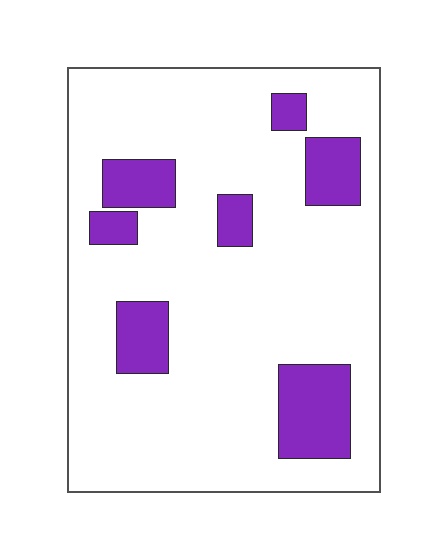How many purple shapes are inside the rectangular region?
7.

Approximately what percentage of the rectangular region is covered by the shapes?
Approximately 15%.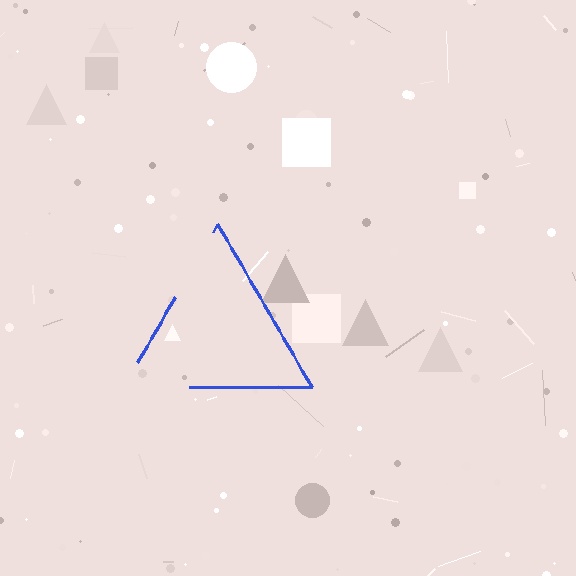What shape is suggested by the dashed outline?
The dashed outline suggests a triangle.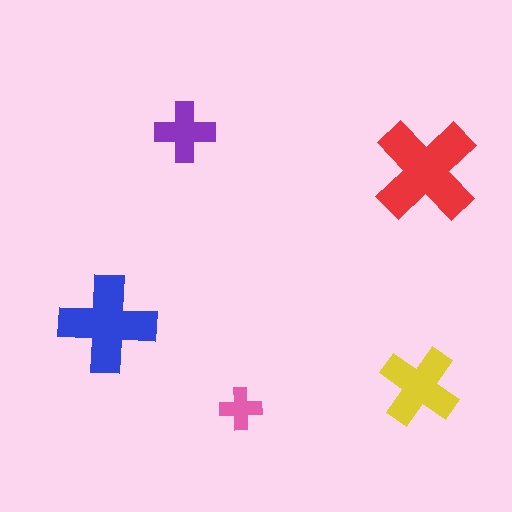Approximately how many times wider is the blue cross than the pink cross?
About 2.5 times wider.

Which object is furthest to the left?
The blue cross is leftmost.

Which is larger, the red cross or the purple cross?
The red one.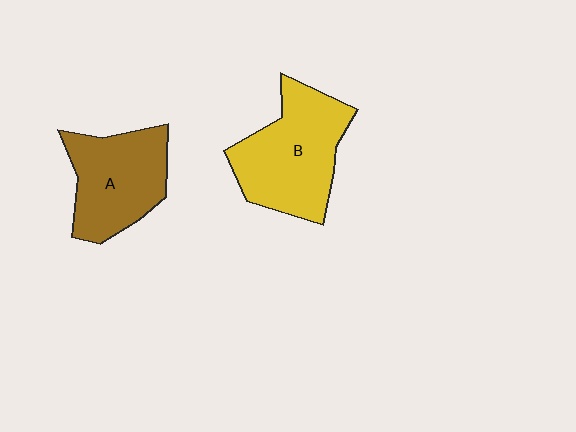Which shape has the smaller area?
Shape A (brown).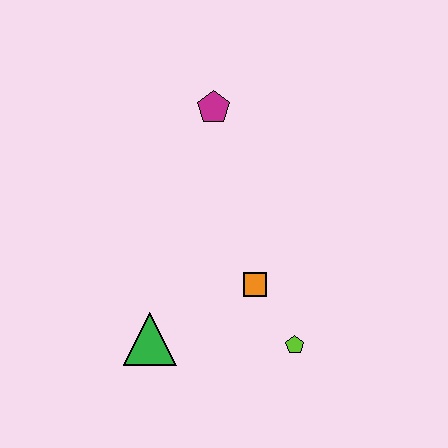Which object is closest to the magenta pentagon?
The orange square is closest to the magenta pentagon.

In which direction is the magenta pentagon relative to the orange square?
The magenta pentagon is above the orange square.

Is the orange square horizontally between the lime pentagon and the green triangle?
Yes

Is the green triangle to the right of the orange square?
No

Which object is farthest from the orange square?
The magenta pentagon is farthest from the orange square.